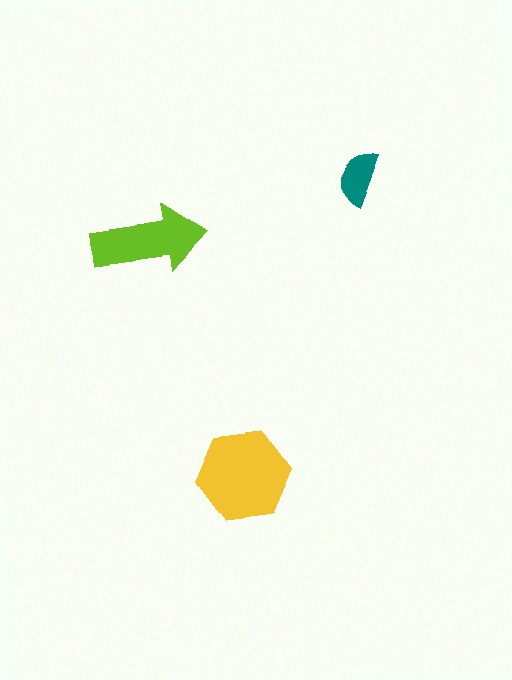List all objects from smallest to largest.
The teal semicircle, the lime arrow, the yellow hexagon.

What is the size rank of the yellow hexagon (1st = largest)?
1st.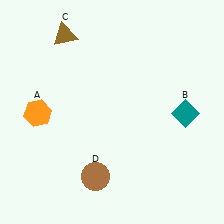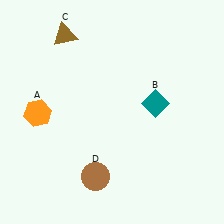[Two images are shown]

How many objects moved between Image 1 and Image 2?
1 object moved between the two images.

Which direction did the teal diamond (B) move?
The teal diamond (B) moved left.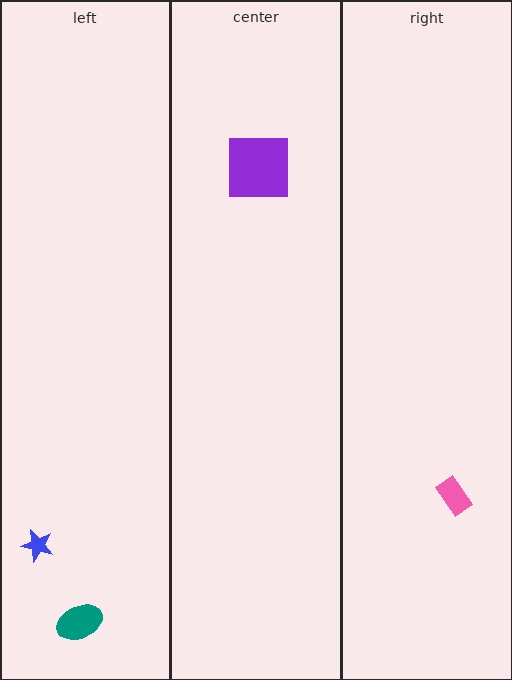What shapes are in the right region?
The pink rectangle.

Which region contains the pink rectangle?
The right region.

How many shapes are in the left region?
2.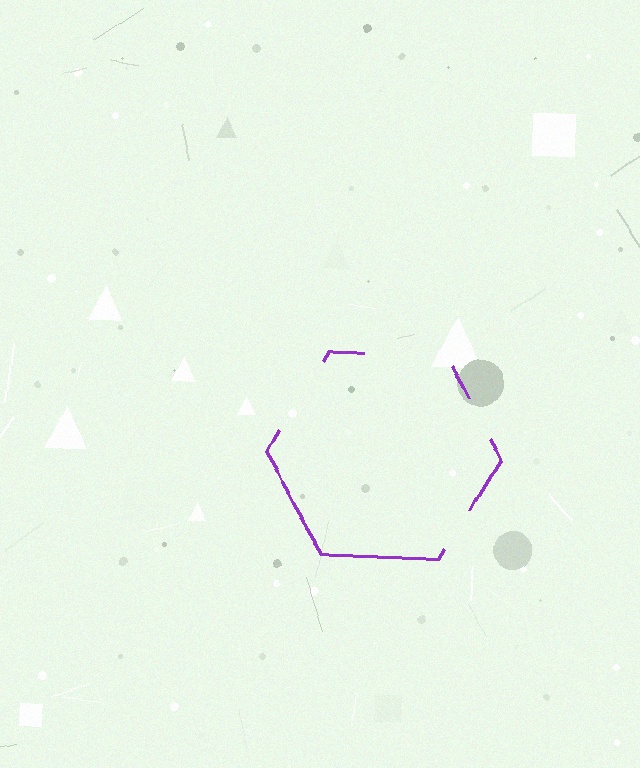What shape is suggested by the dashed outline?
The dashed outline suggests a hexagon.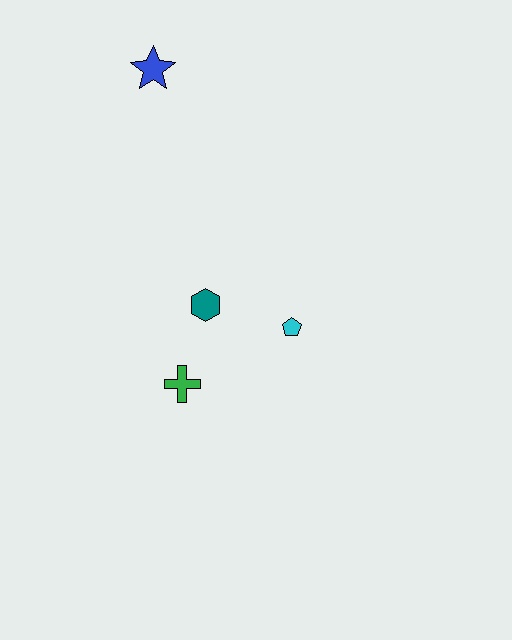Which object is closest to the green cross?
The teal hexagon is closest to the green cross.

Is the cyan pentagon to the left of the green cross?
No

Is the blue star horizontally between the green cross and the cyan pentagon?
No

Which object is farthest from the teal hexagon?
The blue star is farthest from the teal hexagon.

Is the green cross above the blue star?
No